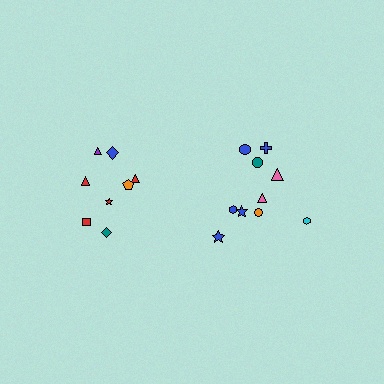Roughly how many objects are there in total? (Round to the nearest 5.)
Roughly 20 objects in total.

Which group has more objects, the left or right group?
The right group.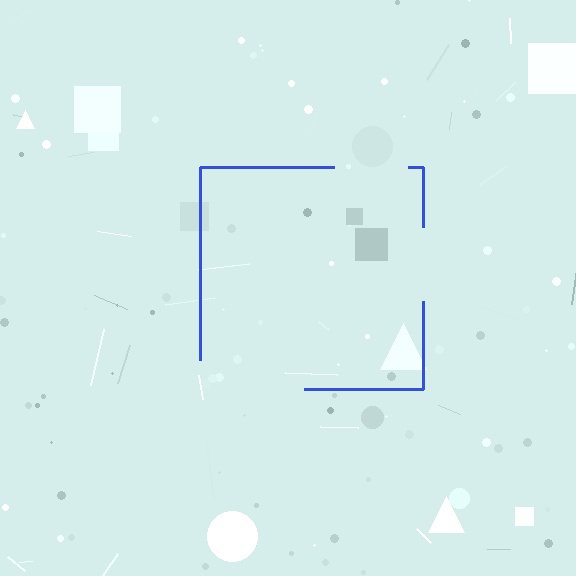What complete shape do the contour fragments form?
The contour fragments form a square.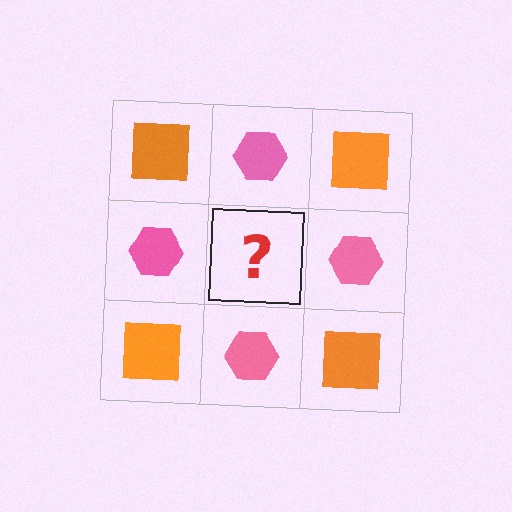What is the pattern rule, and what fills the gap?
The rule is that it alternates orange square and pink hexagon in a checkerboard pattern. The gap should be filled with an orange square.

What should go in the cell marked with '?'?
The missing cell should contain an orange square.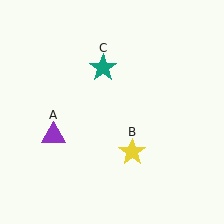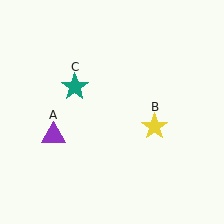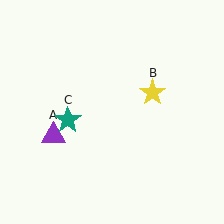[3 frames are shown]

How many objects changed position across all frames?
2 objects changed position: yellow star (object B), teal star (object C).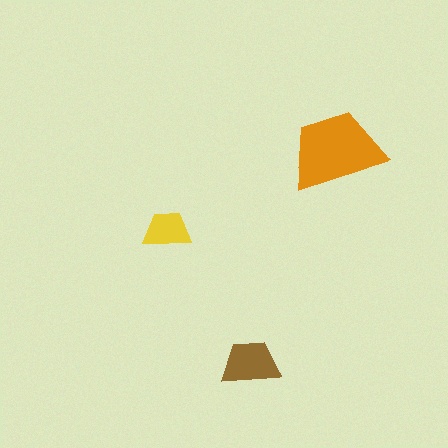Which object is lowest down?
The brown trapezoid is bottommost.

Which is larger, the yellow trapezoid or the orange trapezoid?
The orange one.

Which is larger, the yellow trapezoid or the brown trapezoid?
The brown one.